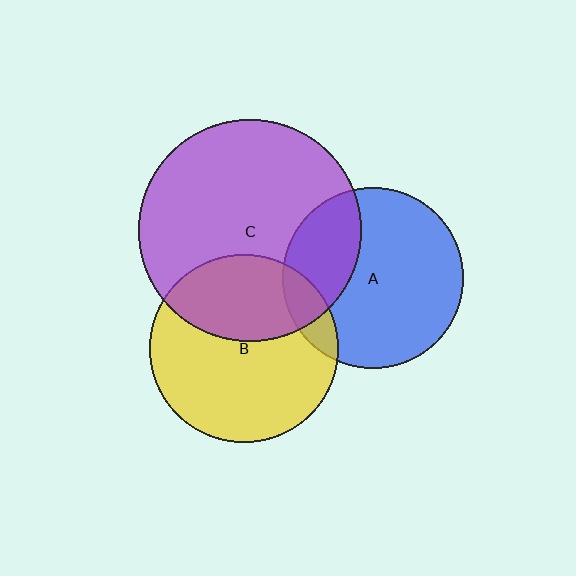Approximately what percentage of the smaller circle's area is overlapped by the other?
Approximately 30%.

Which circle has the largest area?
Circle C (purple).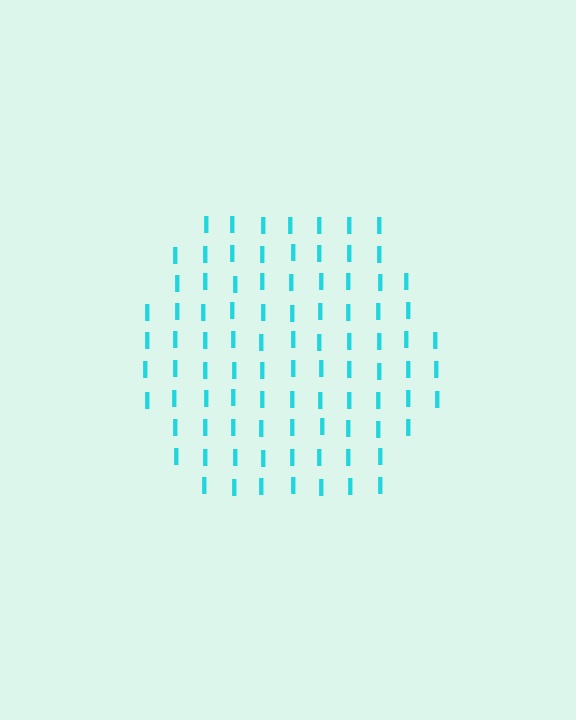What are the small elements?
The small elements are letter I's.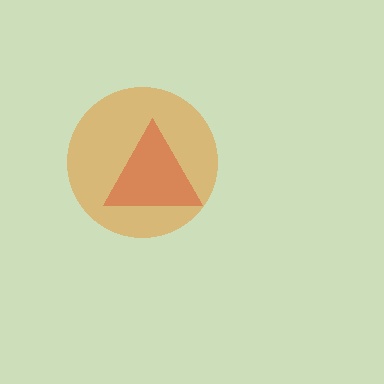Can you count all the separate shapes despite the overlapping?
Yes, there are 2 separate shapes.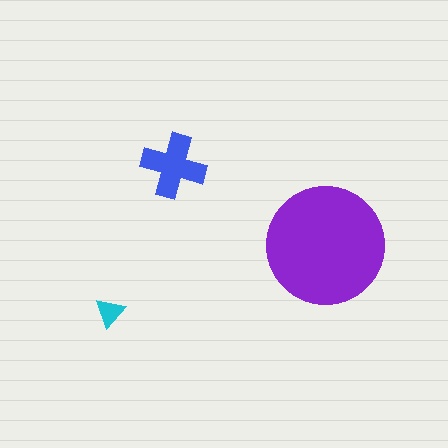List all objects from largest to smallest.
The purple circle, the blue cross, the cyan triangle.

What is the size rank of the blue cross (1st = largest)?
2nd.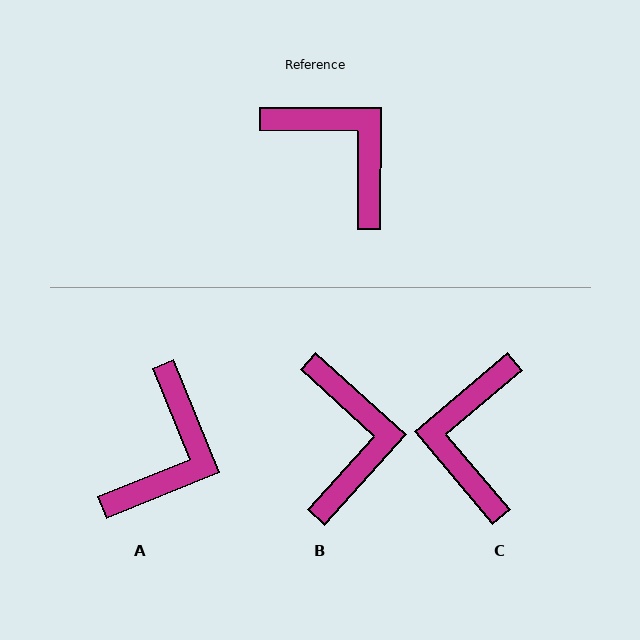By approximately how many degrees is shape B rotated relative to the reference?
Approximately 42 degrees clockwise.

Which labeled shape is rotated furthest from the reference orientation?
C, about 130 degrees away.